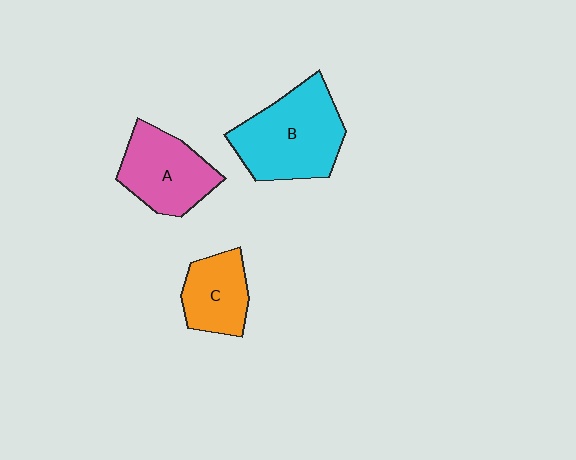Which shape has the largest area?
Shape B (cyan).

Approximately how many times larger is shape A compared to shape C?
Approximately 1.3 times.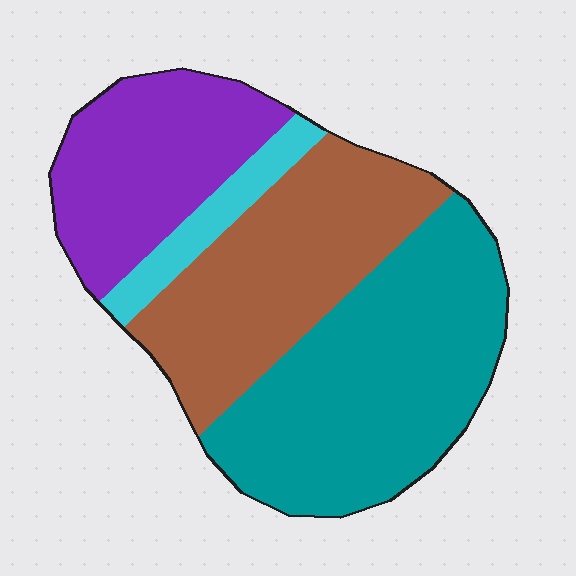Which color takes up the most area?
Teal, at roughly 40%.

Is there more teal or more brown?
Teal.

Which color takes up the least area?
Cyan, at roughly 5%.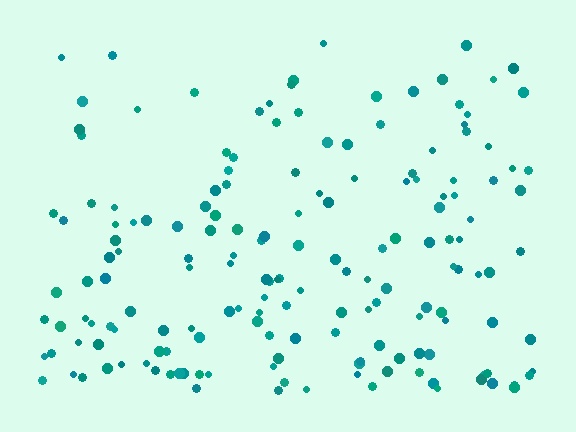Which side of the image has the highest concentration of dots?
The bottom.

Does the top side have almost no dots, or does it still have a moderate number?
Still a moderate number, just noticeably fewer than the bottom.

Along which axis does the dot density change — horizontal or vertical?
Vertical.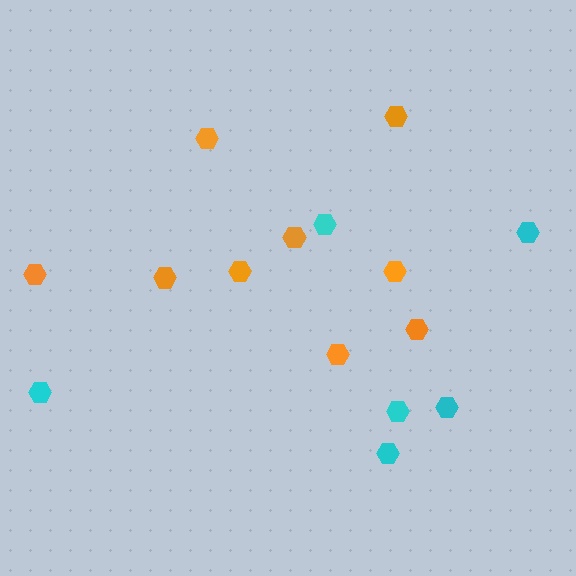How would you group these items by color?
There are 2 groups: one group of cyan hexagons (6) and one group of orange hexagons (9).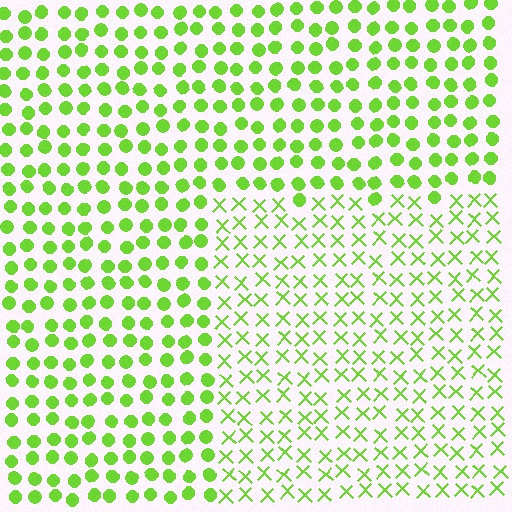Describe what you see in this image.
The image is filled with small lime elements arranged in a uniform grid. A rectangle-shaped region contains X marks, while the surrounding area contains circles. The boundary is defined purely by the change in element shape.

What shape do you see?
I see a rectangle.